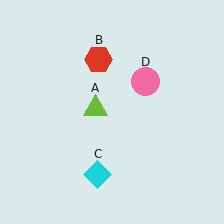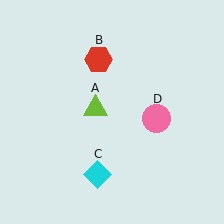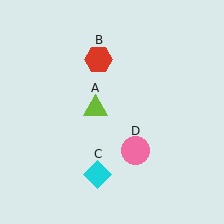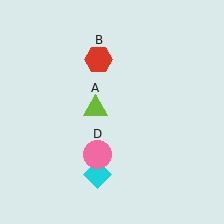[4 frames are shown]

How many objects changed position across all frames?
1 object changed position: pink circle (object D).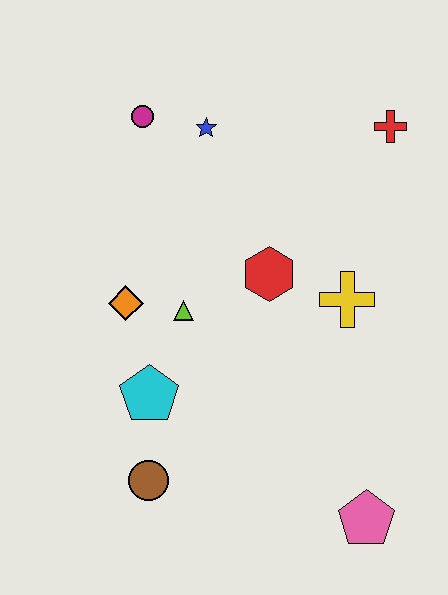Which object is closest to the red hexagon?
The yellow cross is closest to the red hexagon.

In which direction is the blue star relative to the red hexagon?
The blue star is above the red hexagon.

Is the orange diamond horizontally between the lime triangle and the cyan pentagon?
No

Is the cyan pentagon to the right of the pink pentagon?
No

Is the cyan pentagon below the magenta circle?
Yes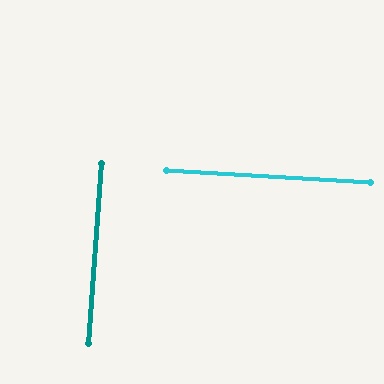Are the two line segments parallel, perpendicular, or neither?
Perpendicular — they meet at approximately 89°.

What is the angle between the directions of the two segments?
Approximately 89 degrees.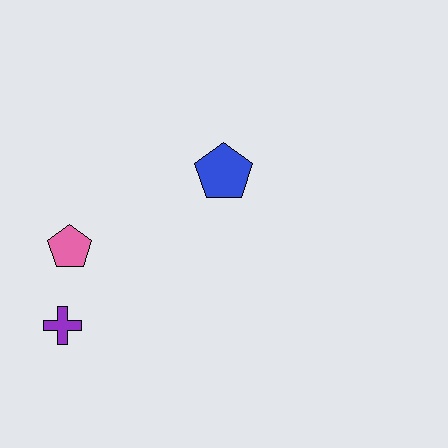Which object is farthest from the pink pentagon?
The blue pentagon is farthest from the pink pentagon.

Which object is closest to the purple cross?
The pink pentagon is closest to the purple cross.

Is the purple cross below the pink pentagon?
Yes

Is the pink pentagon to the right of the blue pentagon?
No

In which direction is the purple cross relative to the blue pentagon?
The purple cross is to the left of the blue pentagon.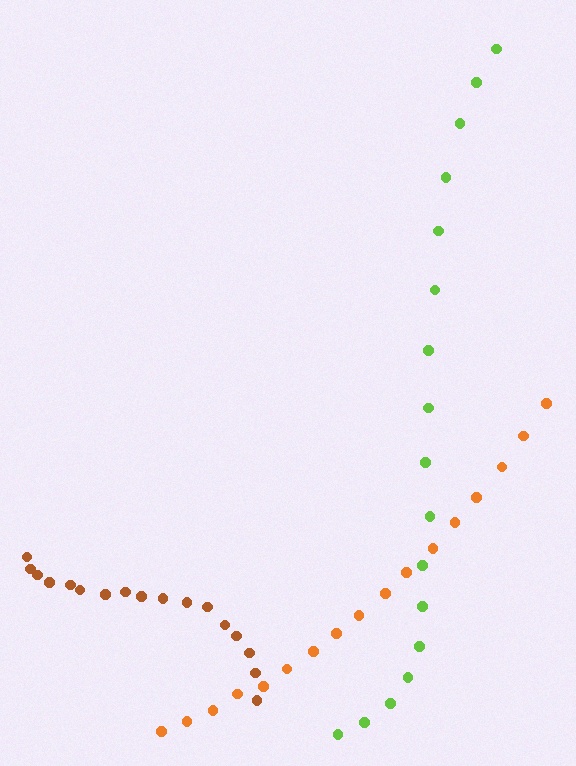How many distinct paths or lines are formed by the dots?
There are 3 distinct paths.